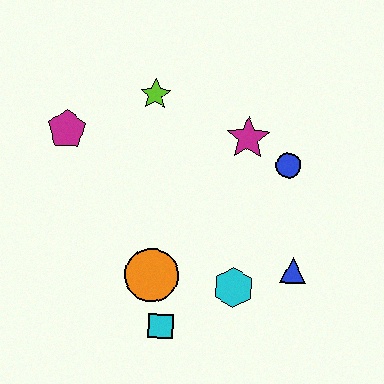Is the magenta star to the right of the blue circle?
No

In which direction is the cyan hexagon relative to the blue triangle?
The cyan hexagon is to the left of the blue triangle.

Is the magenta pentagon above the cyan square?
Yes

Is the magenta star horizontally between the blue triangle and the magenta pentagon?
Yes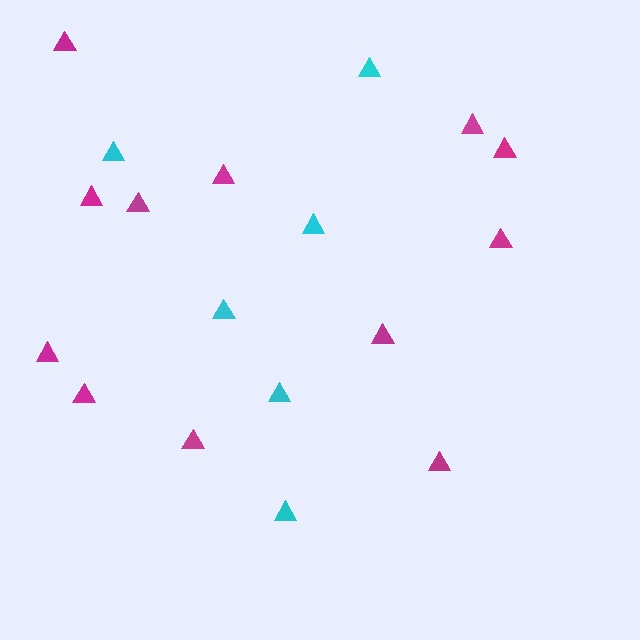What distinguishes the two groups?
There are 2 groups: one group of magenta triangles (12) and one group of cyan triangles (6).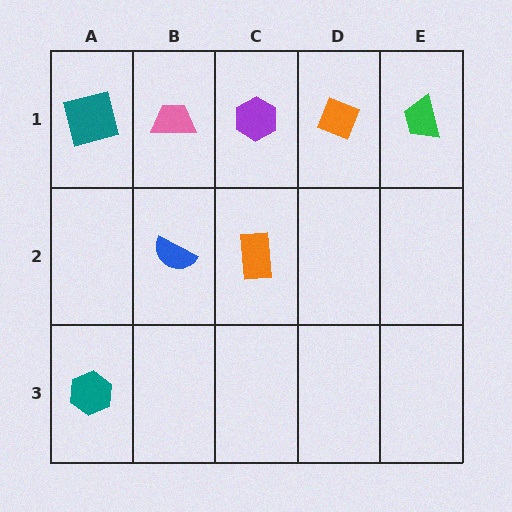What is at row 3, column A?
A teal hexagon.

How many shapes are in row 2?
2 shapes.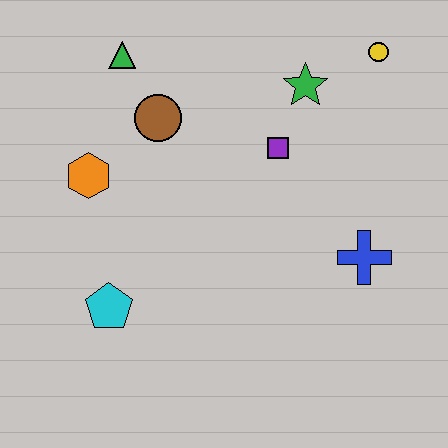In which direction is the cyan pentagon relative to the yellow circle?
The cyan pentagon is to the left of the yellow circle.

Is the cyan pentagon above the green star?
No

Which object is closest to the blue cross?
The purple square is closest to the blue cross.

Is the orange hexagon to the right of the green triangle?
No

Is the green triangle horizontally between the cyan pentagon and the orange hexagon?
No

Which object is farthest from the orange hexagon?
The yellow circle is farthest from the orange hexagon.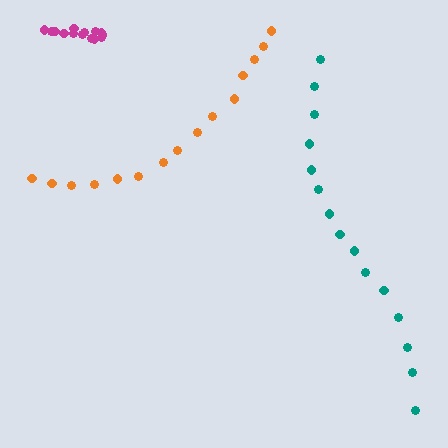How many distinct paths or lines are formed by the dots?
There are 3 distinct paths.